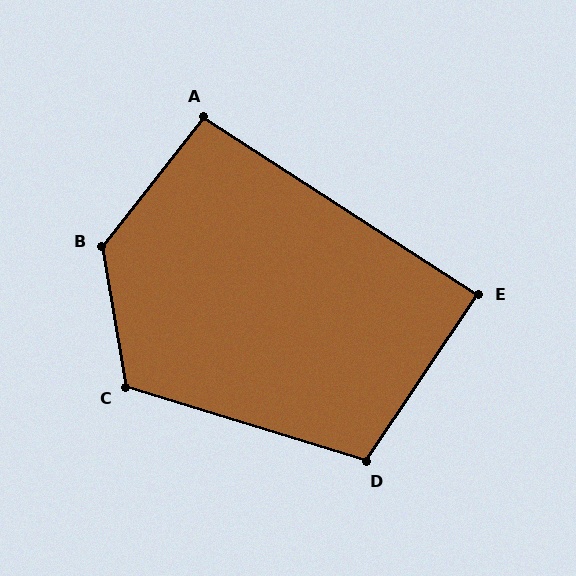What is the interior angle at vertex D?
Approximately 107 degrees (obtuse).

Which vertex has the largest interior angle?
B, at approximately 132 degrees.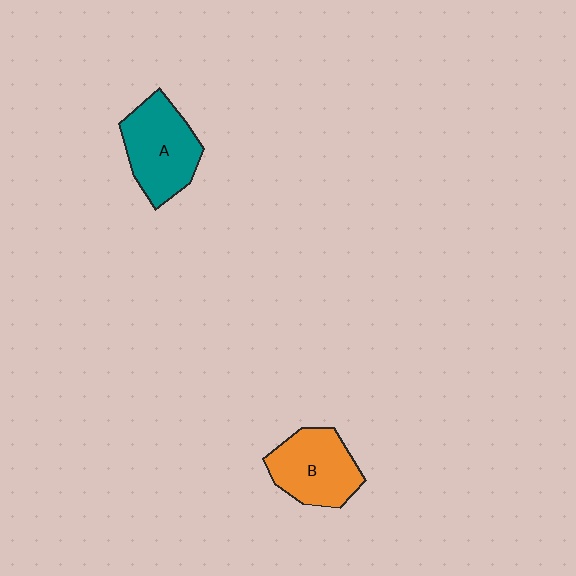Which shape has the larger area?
Shape A (teal).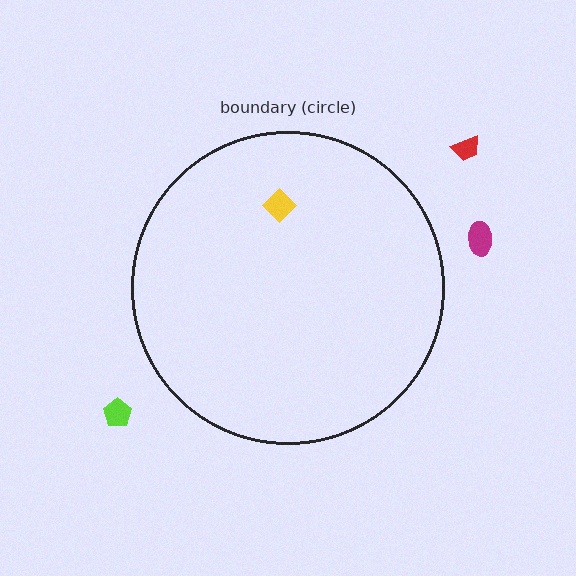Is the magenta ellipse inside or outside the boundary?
Outside.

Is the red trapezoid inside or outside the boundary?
Outside.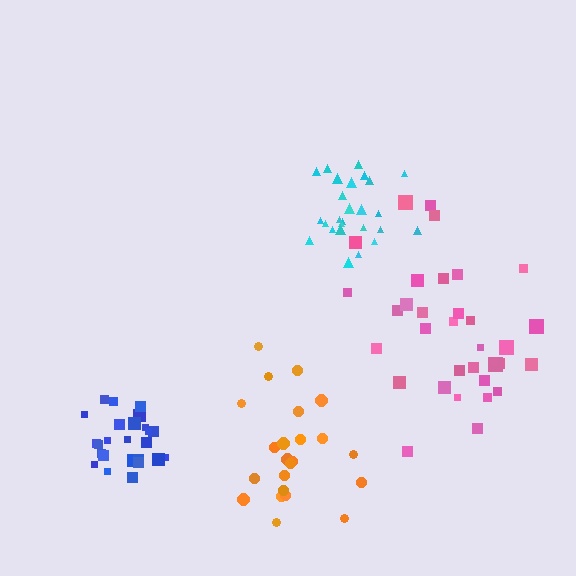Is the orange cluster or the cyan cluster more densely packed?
Cyan.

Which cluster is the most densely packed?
Cyan.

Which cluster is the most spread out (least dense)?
Pink.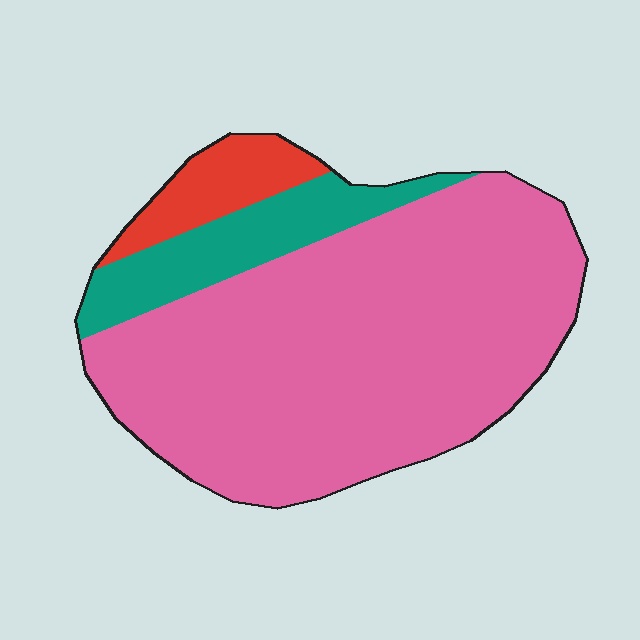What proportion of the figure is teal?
Teal takes up about one sixth (1/6) of the figure.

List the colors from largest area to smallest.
From largest to smallest: pink, teal, red.